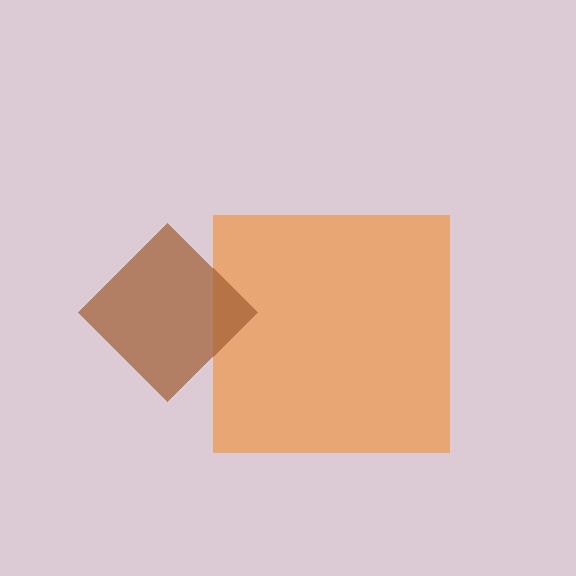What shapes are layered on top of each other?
The layered shapes are: an orange square, a brown diamond.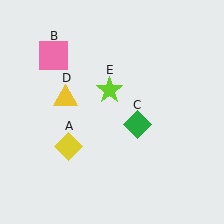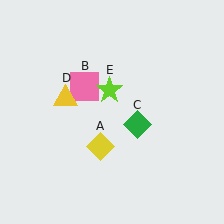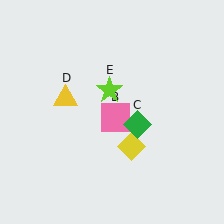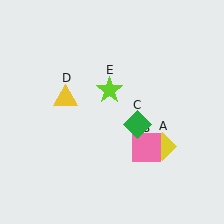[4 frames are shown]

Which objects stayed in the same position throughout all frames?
Green diamond (object C) and yellow triangle (object D) and lime star (object E) remained stationary.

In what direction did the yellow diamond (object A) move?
The yellow diamond (object A) moved right.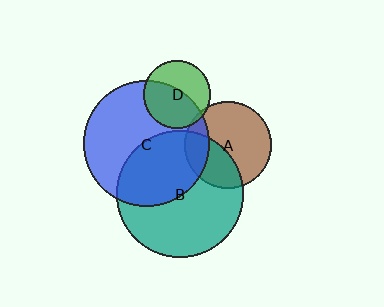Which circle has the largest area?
Circle B (teal).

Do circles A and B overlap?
Yes.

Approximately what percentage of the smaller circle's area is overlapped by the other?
Approximately 35%.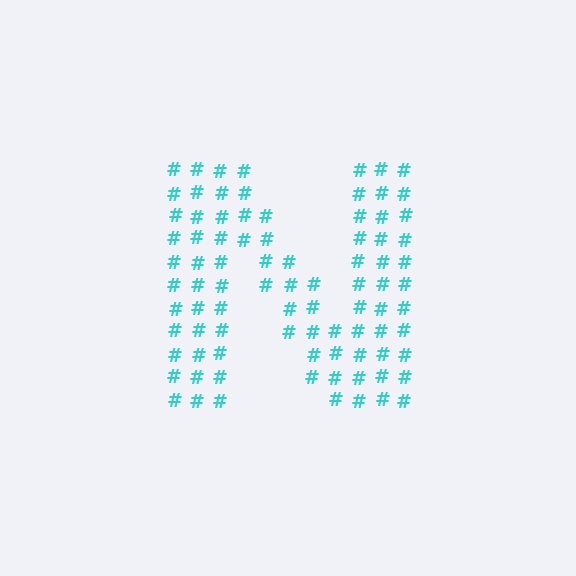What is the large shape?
The large shape is the letter N.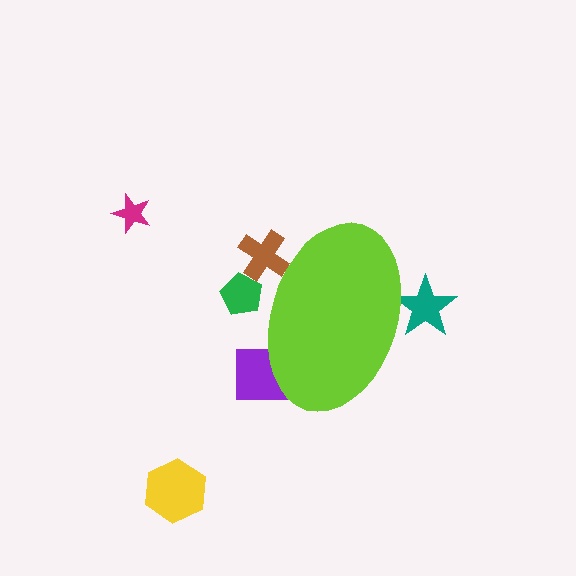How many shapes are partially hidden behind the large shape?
4 shapes are partially hidden.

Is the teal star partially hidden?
Yes, the teal star is partially hidden behind the lime ellipse.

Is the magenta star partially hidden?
No, the magenta star is fully visible.